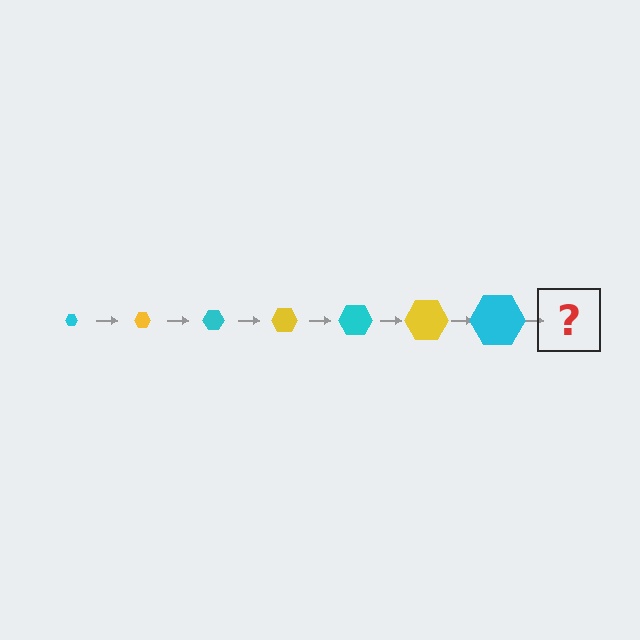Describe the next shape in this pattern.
It should be a yellow hexagon, larger than the previous one.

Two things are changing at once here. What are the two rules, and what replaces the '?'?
The two rules are that the hexagon grows larger each step and the color cycles through cyan and yellow. The '?' should be a yellow hexagon, larger than the previous one.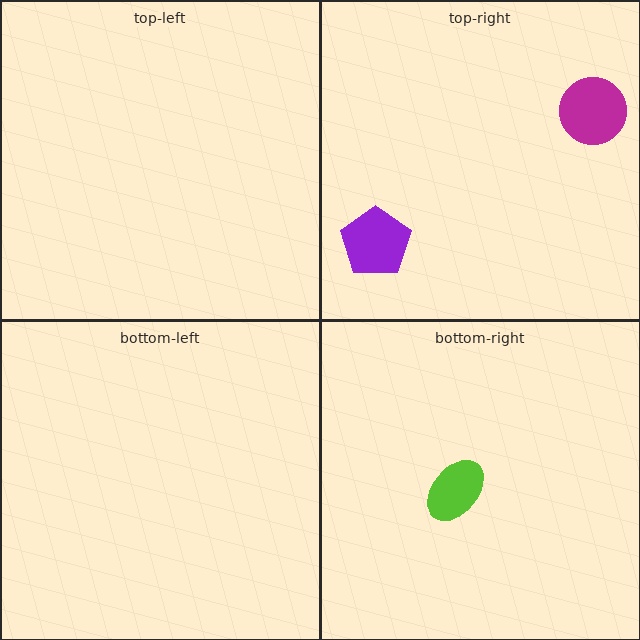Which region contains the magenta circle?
The top-right region.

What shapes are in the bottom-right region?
The lime ellipse.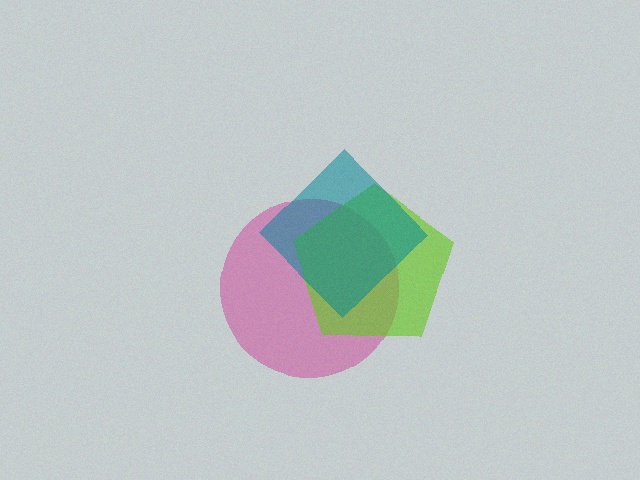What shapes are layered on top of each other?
The layered shapes are: a magenta circle, a lime pentagon, a teal diamond.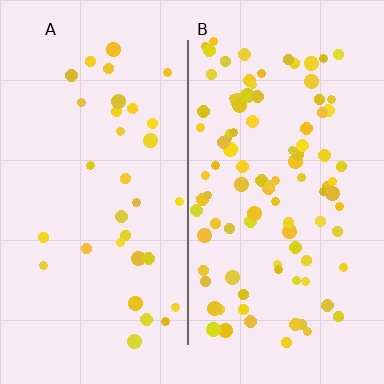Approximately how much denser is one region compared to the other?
Approximately 2.9× — region B over region A.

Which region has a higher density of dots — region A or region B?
B (the right).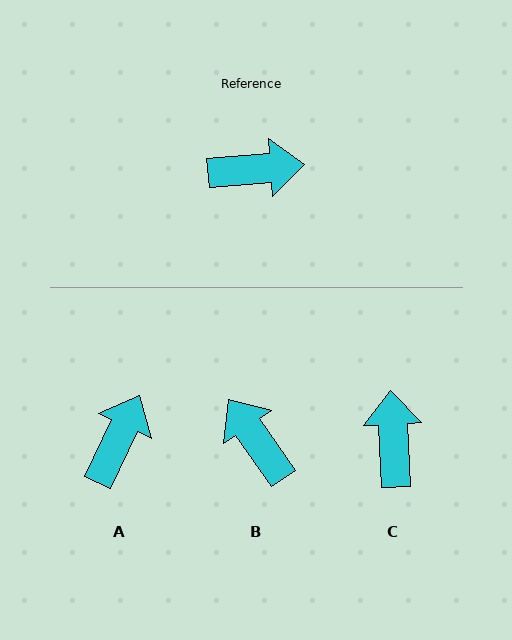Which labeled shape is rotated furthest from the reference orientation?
B, about 120 degrees away.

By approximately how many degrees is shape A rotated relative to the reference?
Approximately 60 degrees counter-clockwise.